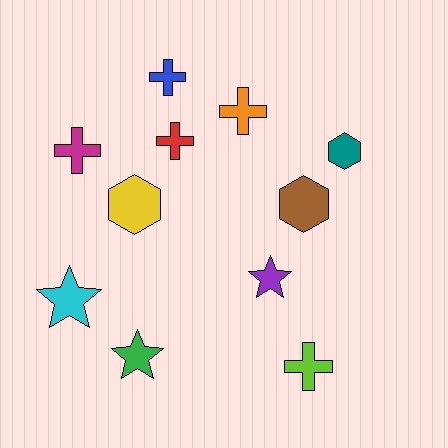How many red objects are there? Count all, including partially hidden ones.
There is 1 red object.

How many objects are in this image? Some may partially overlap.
There are 11 objects.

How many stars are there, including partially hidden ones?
There are 3 stars.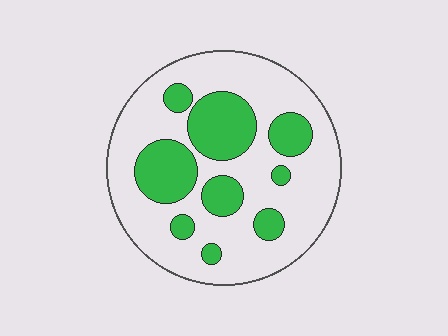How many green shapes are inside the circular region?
9.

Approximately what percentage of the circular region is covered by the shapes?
Approximately 30%.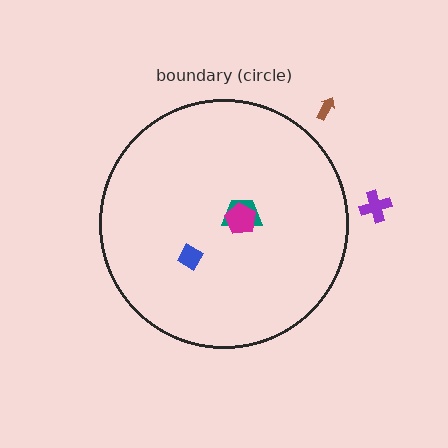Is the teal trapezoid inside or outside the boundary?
Inside.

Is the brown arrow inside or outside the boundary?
Outside.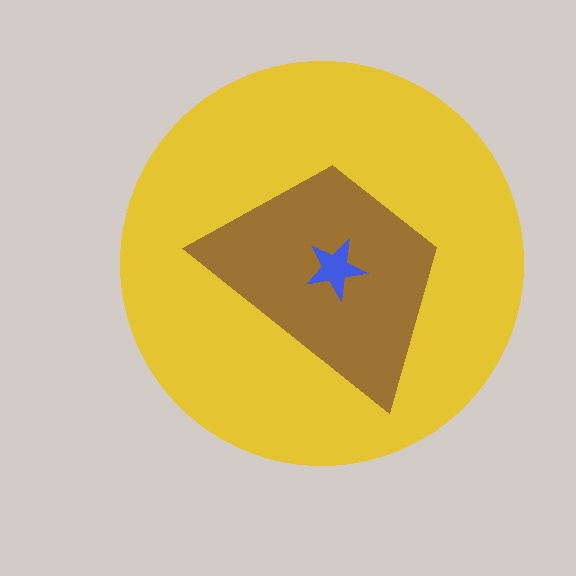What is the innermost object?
The blue star.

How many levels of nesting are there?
3.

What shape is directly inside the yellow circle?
The brown trapezoid.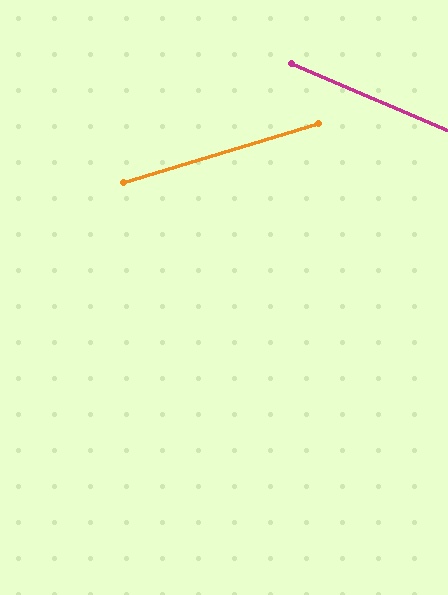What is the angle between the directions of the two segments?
Approximately 40 degrees.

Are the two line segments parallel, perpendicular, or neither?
Neither parallel nor perpendicular — they differ by about 40°.